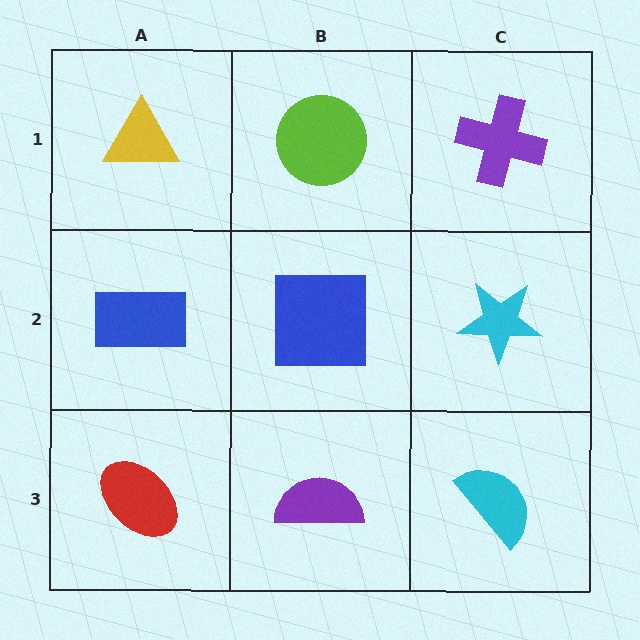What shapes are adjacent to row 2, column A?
A yellow triangle (row 1, column A), a red ellipse (row 3, column A), a blue square (row 2, column B).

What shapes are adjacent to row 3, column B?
A blue square (row 2, column B), a red ellipse (row 3, column A), a cyan semicircle (row 3, column C).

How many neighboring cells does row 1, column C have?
2.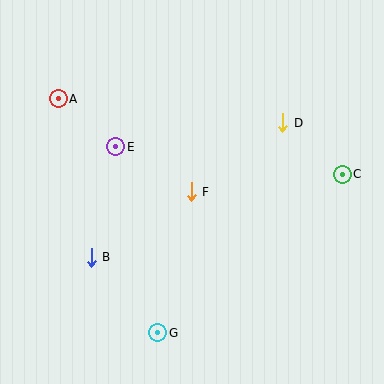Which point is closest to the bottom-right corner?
Point C is closest to the bottom-right corner.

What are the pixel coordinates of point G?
Point G is at (158, 333).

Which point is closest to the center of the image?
Point F at (191, 192) is closest to the center.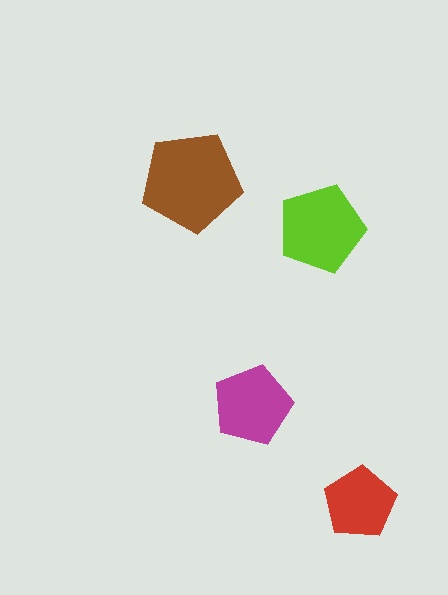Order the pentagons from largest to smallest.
the brown one, the lime one, the magenta one, the red one.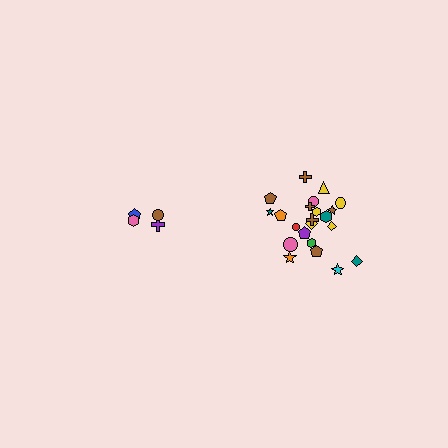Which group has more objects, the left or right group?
The right group.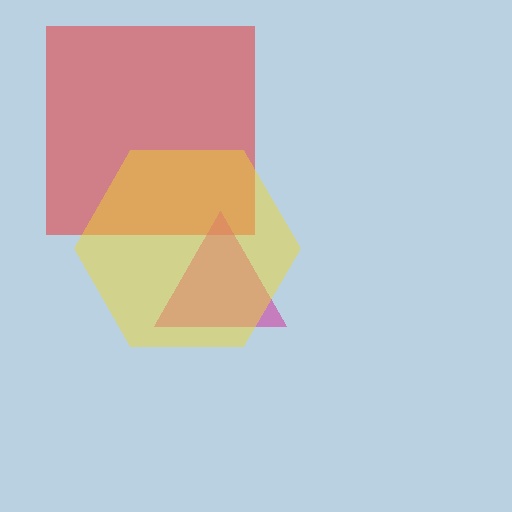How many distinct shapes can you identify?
There are 3 distinct shapes: a red square, a magenta triangle, a yellow hexagon.